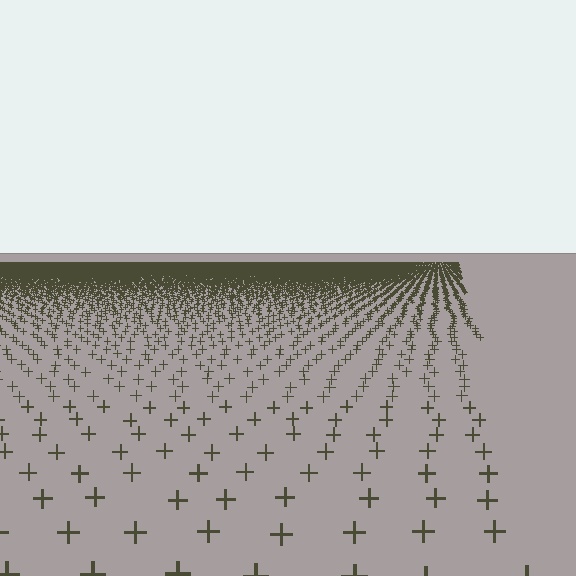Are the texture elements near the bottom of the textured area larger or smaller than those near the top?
Larger. Near the bottom, elements are closer to the viewer and appear at a bigger on-screen size.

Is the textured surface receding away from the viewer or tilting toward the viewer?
The surface is receding away from the viewer. Texture elements get smaller and denser toward the top.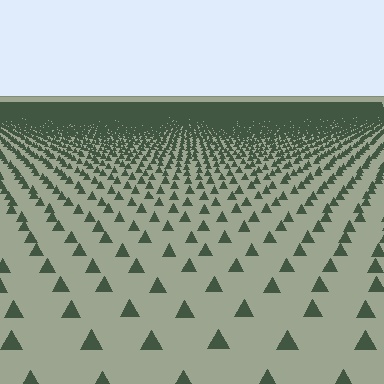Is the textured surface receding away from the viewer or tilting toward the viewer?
The surface is receding away from the viewer. Texture elements get smaller and denser toward the top.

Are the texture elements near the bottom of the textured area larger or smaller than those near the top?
Larger. Near the bottom, elements are closer to the viewer and appear at a bigger on-screen size.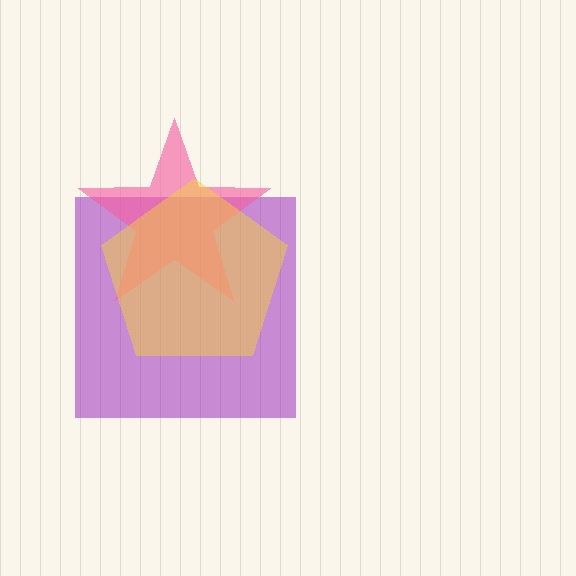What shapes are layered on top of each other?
The layered shapes are: a purple square, a pink star, a yellow pentagon.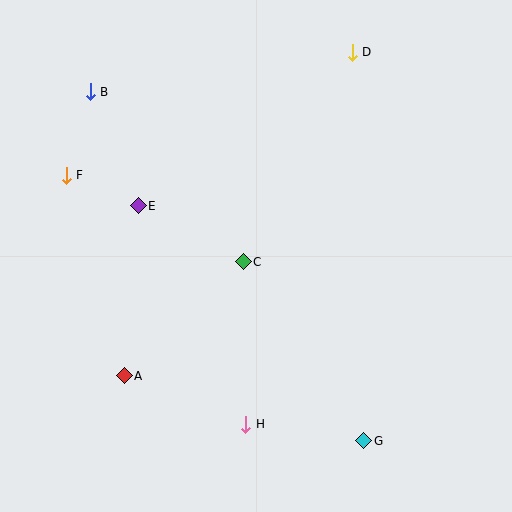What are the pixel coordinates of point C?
Point C is at (243, 262).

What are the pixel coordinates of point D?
Point D is at (352, 52).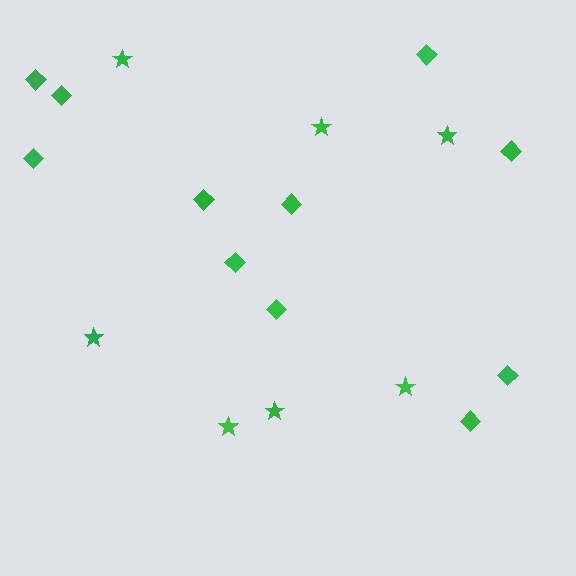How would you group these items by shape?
There are 2 groups: one group of diamonds (11) and one group of stars (7).